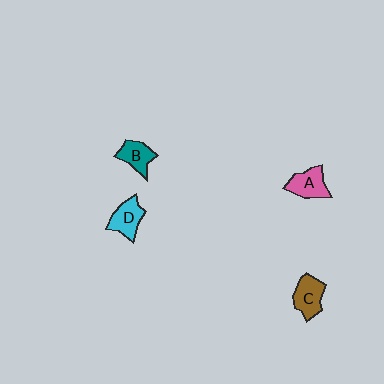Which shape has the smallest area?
Shape B (teal).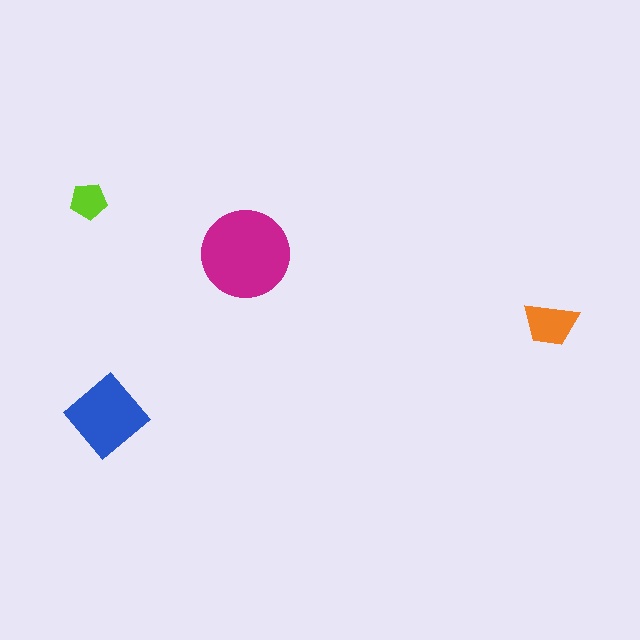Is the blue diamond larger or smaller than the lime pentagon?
Larger.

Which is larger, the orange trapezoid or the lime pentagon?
The orange trapezoid.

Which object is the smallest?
The lime pentagon.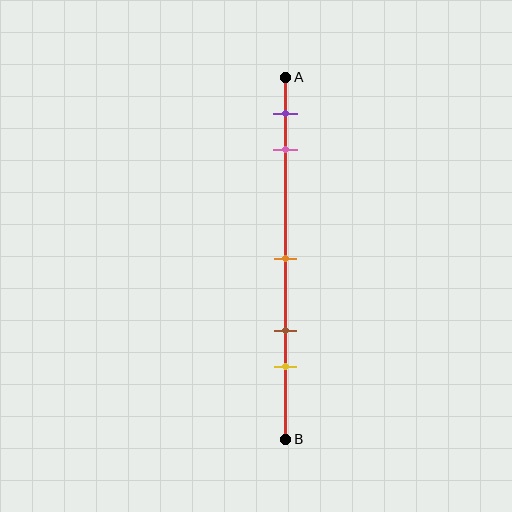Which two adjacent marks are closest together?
The purple and pink marks are the closest adjacent pair.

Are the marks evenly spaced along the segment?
No, the marks are not evenly spaced.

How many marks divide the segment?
There are 5 marks dividing the segment.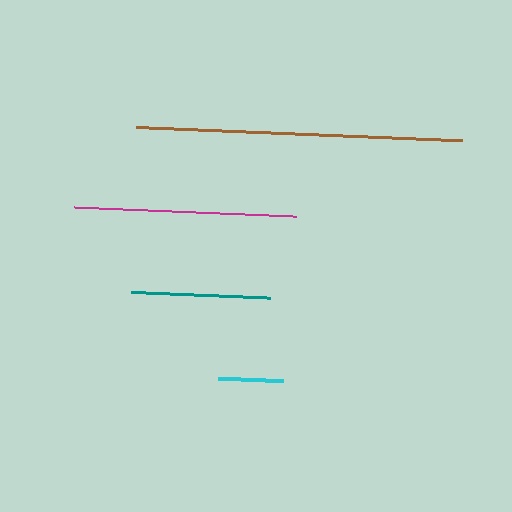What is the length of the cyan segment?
The cyan segment is approximately 65 pixels long.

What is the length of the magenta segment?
The magenta segment is approximately 222 pixels long.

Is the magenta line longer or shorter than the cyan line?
The magenta line is longer than the cyan line.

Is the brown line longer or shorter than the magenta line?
The brown line is longer than the magenta line.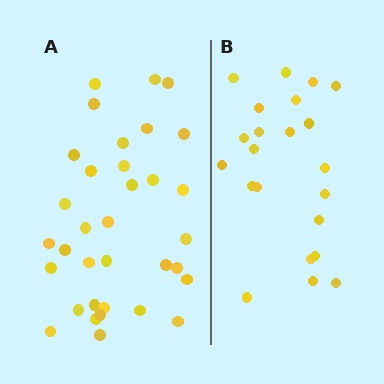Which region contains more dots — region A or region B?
Region A (the left region) has more dots.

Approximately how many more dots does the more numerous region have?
Region A has roughly 12 or so more dots than region B.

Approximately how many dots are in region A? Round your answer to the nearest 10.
About 30 dots. (The exact count is 34, which rounds to 30.)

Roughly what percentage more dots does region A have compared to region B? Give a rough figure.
About 55% more.